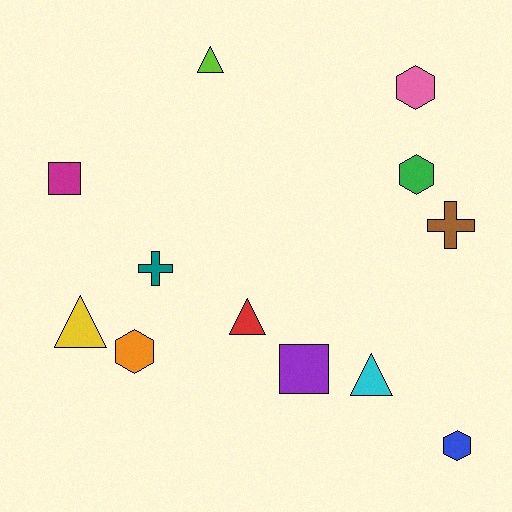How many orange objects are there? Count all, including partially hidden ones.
There is 1 orange object.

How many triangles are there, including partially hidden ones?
There are 4 triangles.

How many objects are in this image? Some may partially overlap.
There are 12 objects.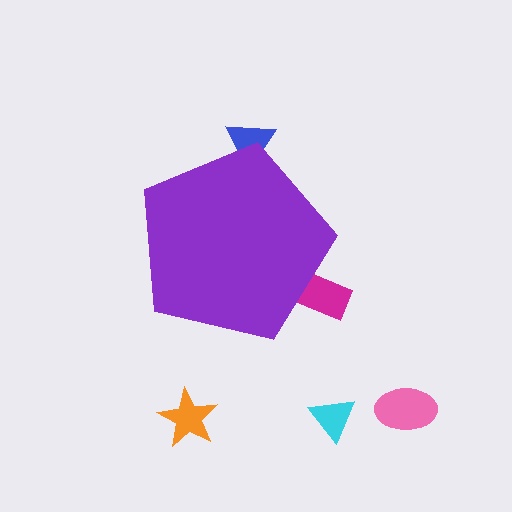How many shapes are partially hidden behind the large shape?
2 shapes are partially hidden.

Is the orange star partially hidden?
No, the orange star is fully visible.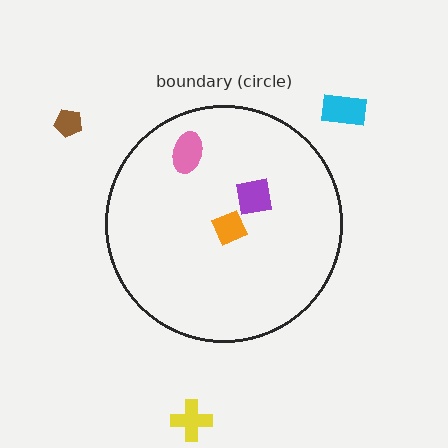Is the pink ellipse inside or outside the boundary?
Inside.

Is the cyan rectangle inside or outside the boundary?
Outside.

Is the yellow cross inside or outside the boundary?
Outside.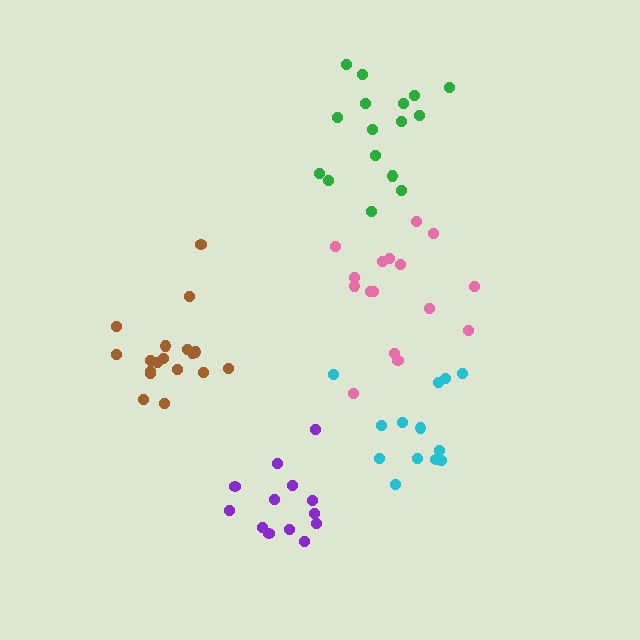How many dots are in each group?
Group 1: 16 dots, Group 2: 16 dots, Group 3: 13 dots, Group 4: 18 dots, Group 5: 13 dots (76 total).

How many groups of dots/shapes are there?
There are 5 groups.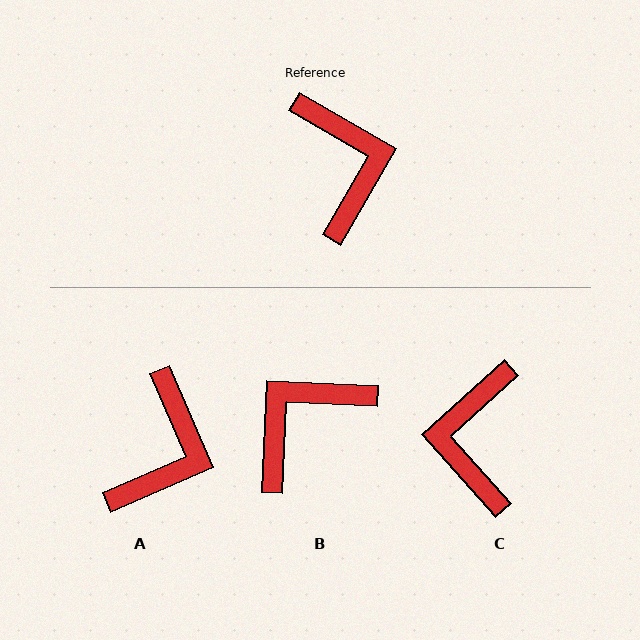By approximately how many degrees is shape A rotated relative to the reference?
Approximately 37 degrees clockwise.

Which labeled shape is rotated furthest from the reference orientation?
C, about 162 degrees away.